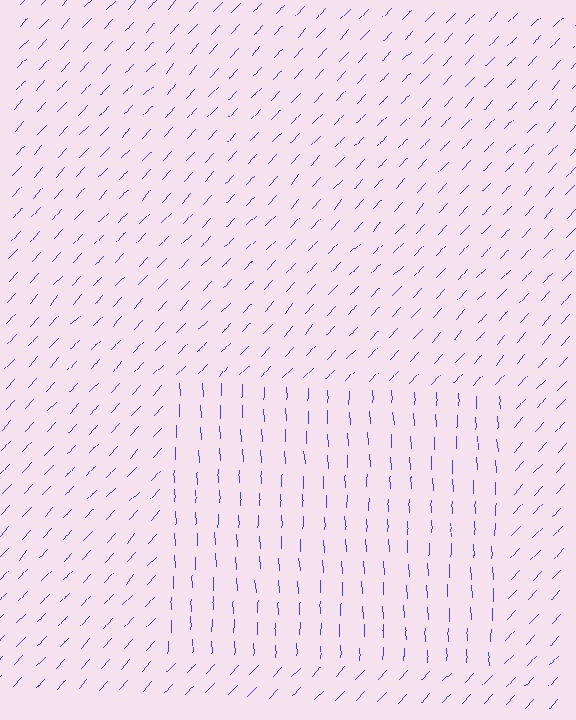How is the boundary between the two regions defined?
The boundary is defined purely by a change in line orientation (approximately 45 degrees difference). All lines are the same color and thickness.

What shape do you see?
I see a rectangle.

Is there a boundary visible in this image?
Yes, there is a texture boundary formed by a change in line orientation.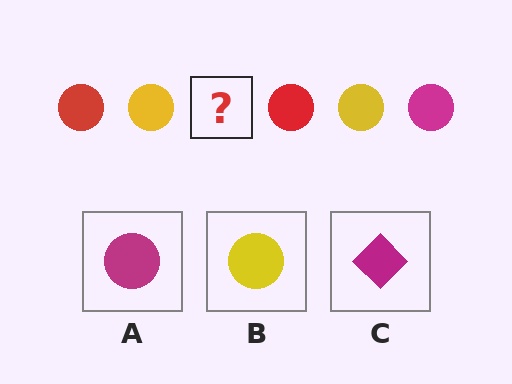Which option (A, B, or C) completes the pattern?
A.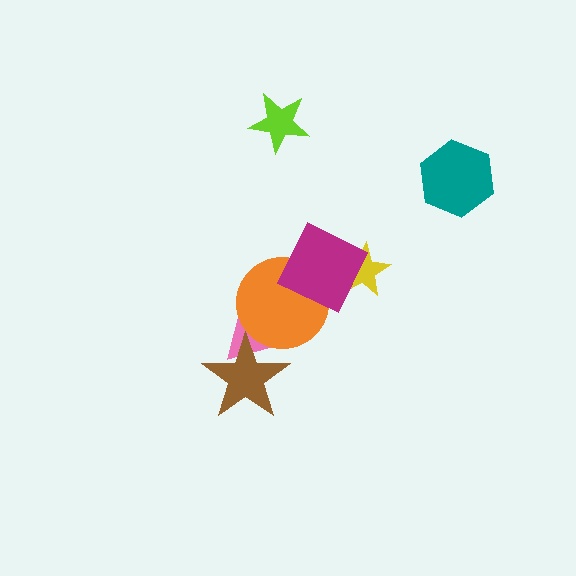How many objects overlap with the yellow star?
1 object overlaps with the yellow star.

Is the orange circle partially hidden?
Yes, it is partially covered by another shape.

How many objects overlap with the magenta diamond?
2 objects overlap with the magenta diamond.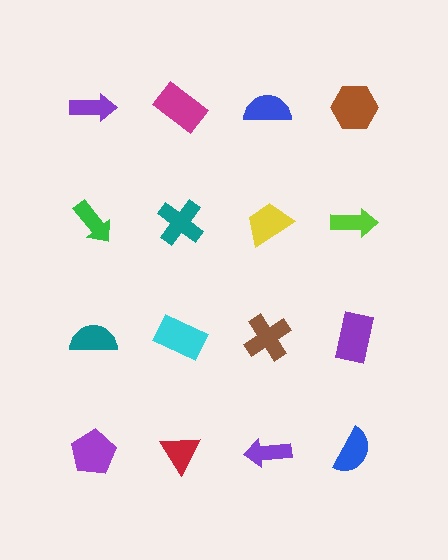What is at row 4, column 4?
A blue semicircle.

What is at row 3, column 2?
A cyan rectangle.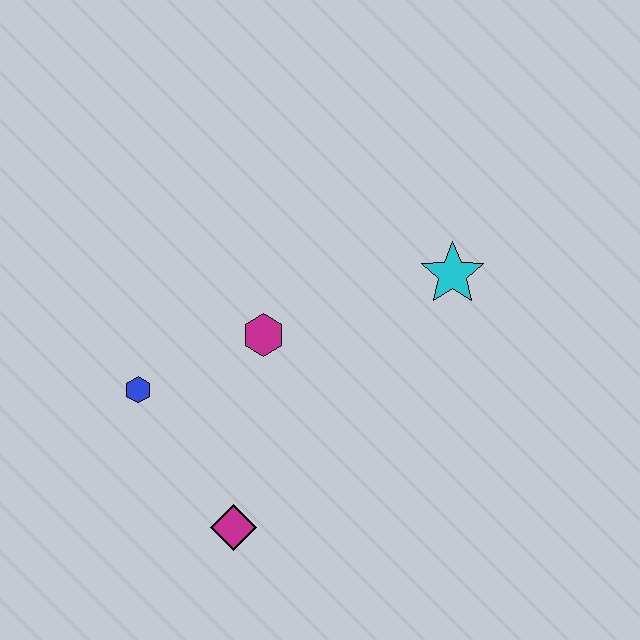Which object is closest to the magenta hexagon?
The blue hexagon is closest to the magenta hexagon.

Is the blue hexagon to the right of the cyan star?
No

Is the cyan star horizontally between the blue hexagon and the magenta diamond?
No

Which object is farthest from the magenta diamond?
The cyan star is farthest from the magenta diamond.